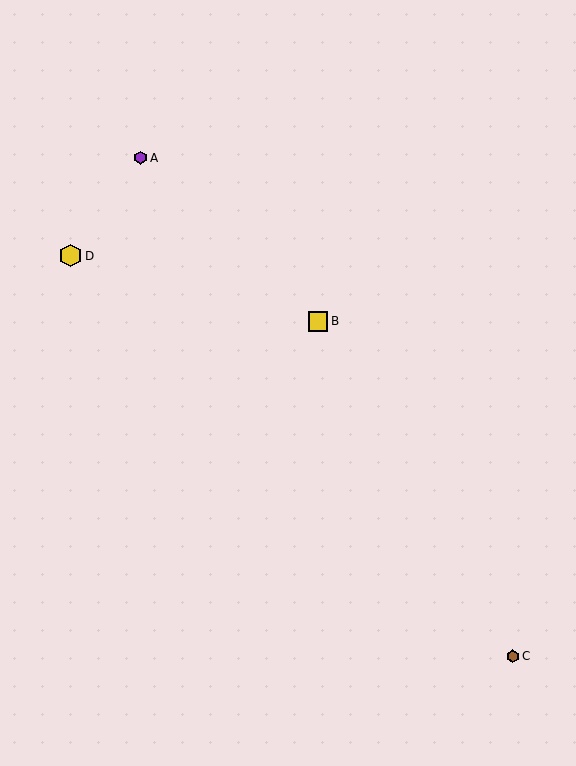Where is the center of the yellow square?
The center of the yellow square is at (318, 321).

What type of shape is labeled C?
Shape C is a brown hexagon.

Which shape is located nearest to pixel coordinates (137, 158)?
The purple hexagon (labeled A) at (140, 158) is nearest to that location.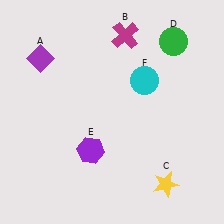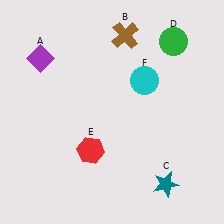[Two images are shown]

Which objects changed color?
B changed from magenta to brown. C changed from yellow to teal. E changed from purple to red.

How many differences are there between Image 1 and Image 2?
There are 3 differences between the two images.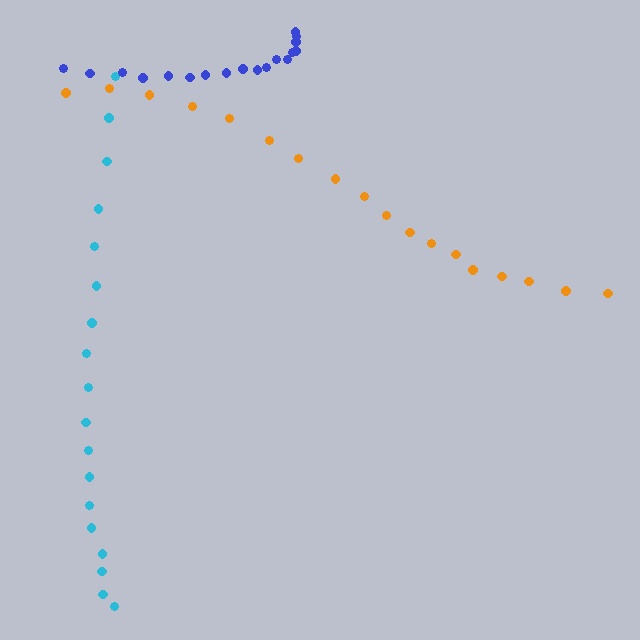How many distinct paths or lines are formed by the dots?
There are 3 distinct paths.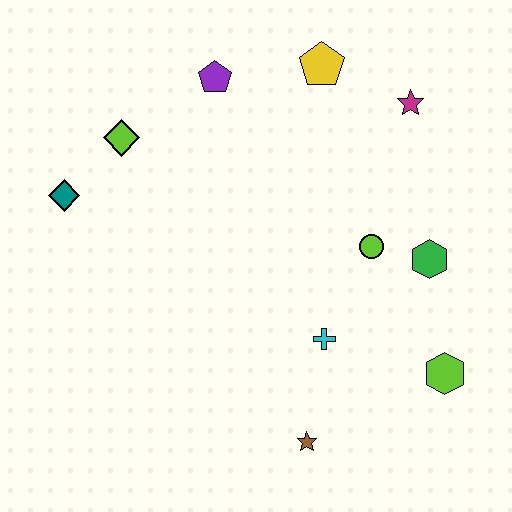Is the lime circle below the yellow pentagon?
Yes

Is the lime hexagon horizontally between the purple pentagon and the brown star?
No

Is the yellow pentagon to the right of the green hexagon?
No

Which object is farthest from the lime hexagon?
The teal diamond is farthest from the lime hexagon.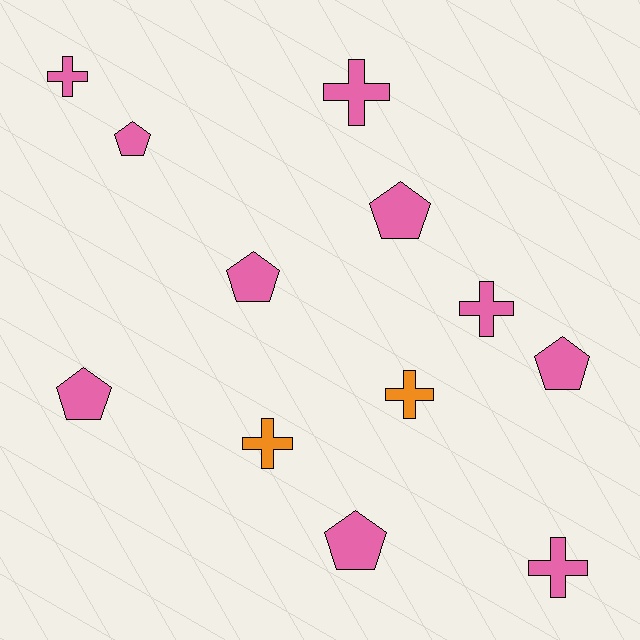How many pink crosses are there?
There are 4 pink crosses.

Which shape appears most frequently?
Cross, with 6 objects.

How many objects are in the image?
There are 12 objects.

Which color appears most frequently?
Pink, with 10 objects.